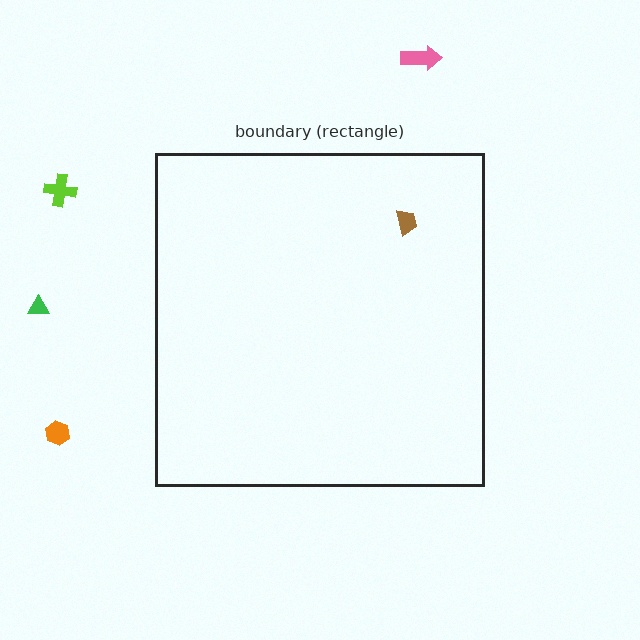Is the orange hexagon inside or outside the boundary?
Outside.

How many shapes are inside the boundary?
1 inside, 4 outside.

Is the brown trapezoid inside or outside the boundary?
Inside.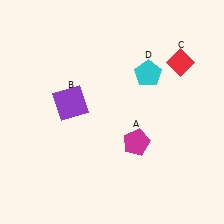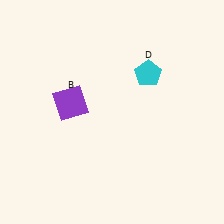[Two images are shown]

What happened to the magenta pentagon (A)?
The magenta pentagon (A) was removed in Image 2. It was in the bottom-right area of Image 1.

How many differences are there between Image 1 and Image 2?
There are 2 differences between the two images.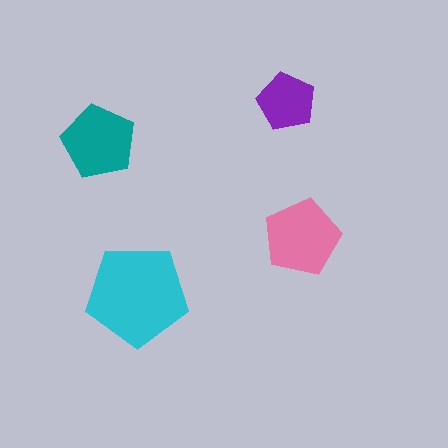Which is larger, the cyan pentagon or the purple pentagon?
The cyan one.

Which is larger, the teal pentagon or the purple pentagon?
The teal one.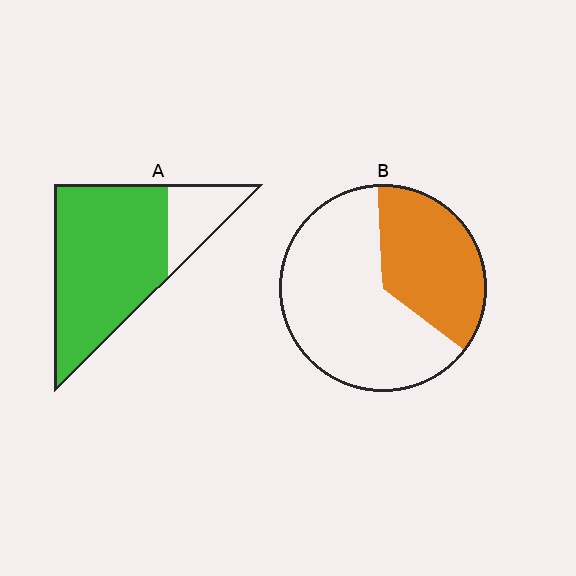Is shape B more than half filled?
No.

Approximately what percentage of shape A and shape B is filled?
A is approximately 80% and B is approximately 35%.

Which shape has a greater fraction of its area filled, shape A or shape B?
Shape A.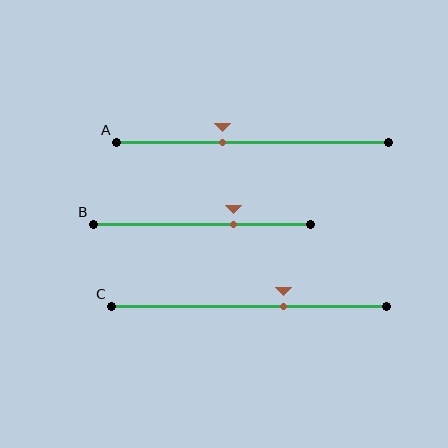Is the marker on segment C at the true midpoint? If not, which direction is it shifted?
No, the marker on segment C is shifted to the right by about 13% of the segment length.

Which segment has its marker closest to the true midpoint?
Segment A has its marker closest to the true midpoint.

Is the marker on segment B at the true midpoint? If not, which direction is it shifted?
No, the marker on segment B is shifted to the right by about 14% of the segment length.